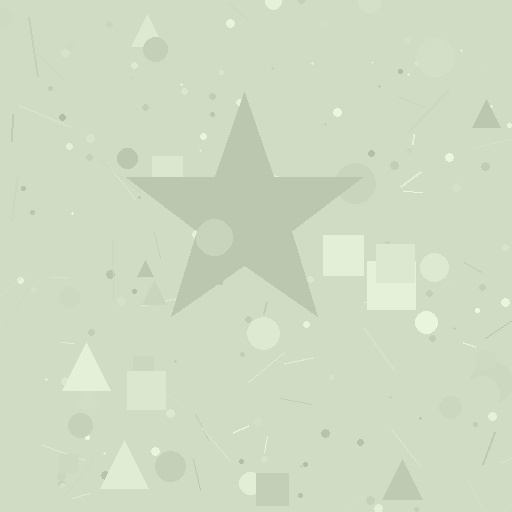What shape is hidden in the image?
A star is hidden in the image.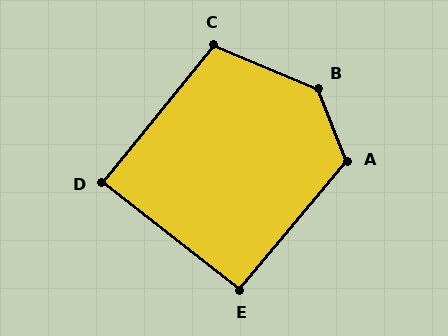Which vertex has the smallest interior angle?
D, at approximately 89 degrees.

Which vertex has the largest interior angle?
B, at approximately 134 degrees.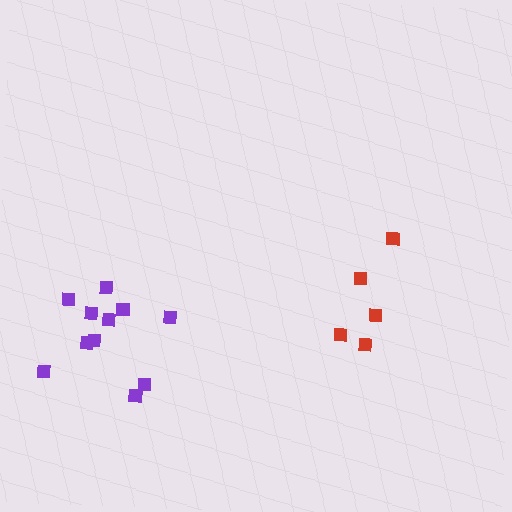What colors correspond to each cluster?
The clusters are colored: red, purple.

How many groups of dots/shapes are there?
There are 2 groups.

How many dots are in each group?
Group 1: 5 dots, Group 2: 11 dots (16 total).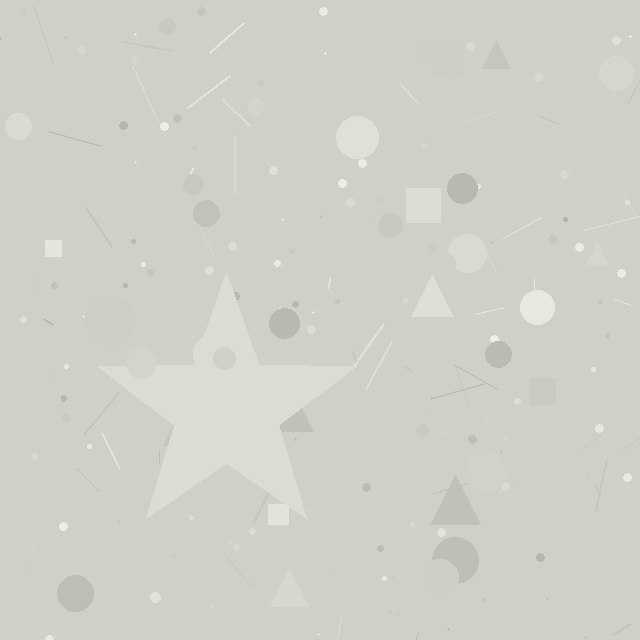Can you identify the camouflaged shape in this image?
The camouflaged shape is a star.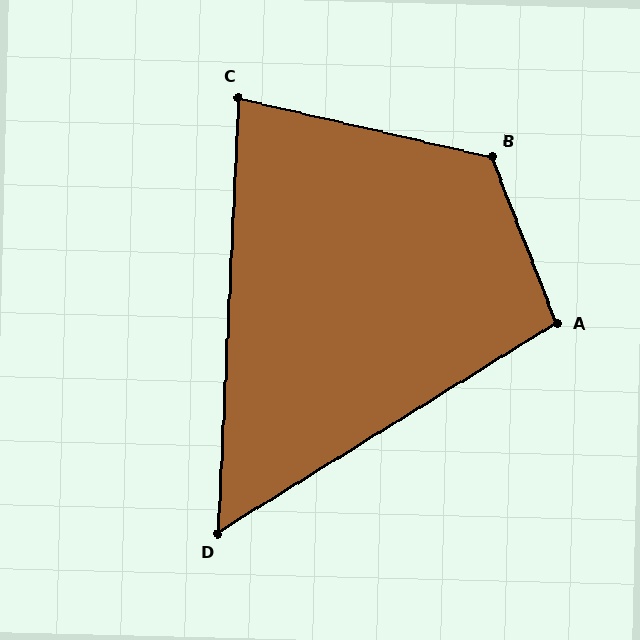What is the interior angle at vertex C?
Approximately 80 degrees (acute).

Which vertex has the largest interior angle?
B, at approximately 124 degrees.